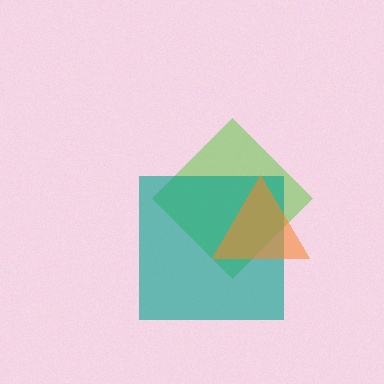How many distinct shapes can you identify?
There are 3 distinct shapes: a lime diamond, a teal square, an orange triangle.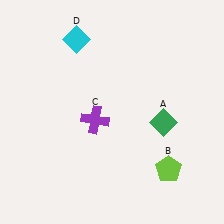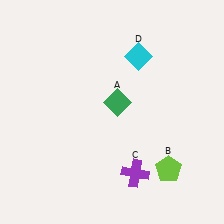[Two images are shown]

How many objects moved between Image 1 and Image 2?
3 objects moved between the two images.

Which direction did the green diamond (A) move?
The green diamond (A) moved left.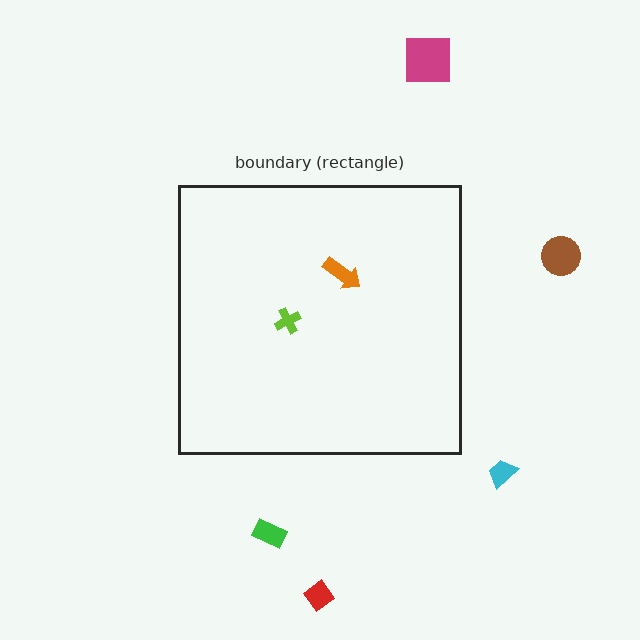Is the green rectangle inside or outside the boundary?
Outside.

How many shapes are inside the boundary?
2 inside, 5 outside.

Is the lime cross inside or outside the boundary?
Inside.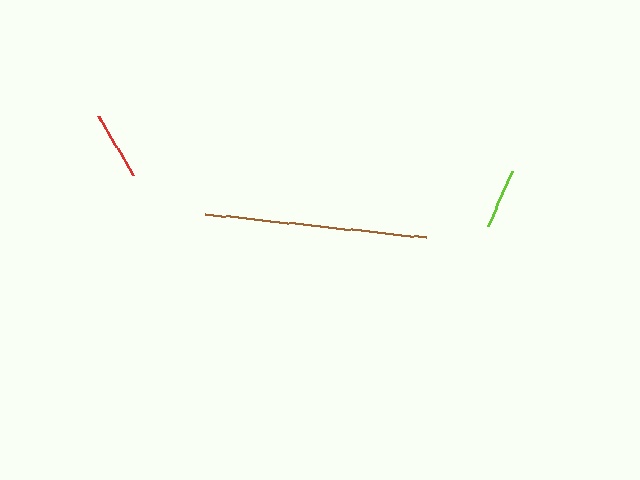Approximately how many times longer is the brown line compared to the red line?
The brown line is approximately 3.2 times the length of the red line.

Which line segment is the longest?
The brown line is the longest at approximately 222 pixels.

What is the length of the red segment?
The red segment is approximately 69 pixels long.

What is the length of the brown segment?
The brown segment is approximately 222 pixels long.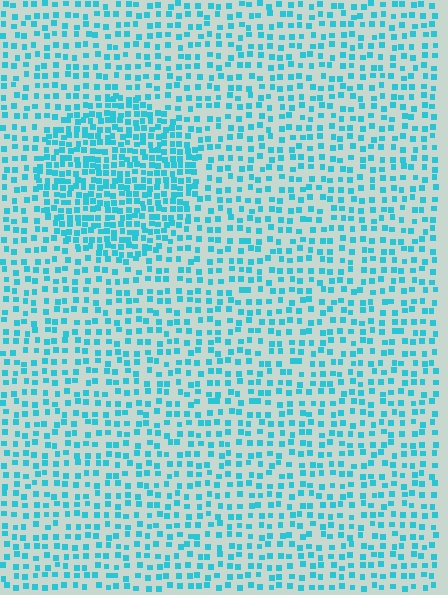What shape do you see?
I see a circle.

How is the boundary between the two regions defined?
The boundary is defined by a change in element density (approximately 1.9x ratio). All elements are the same color, size, and shape.